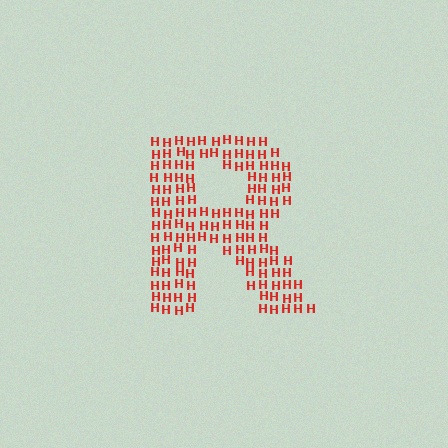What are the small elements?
The small elements are letter H's.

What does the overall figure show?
The overall figure shows the letter R.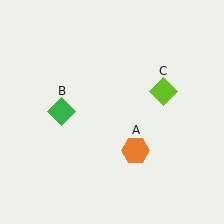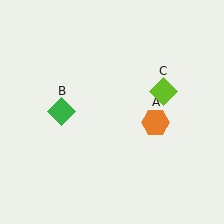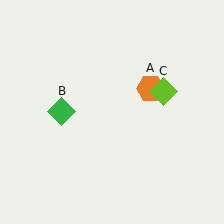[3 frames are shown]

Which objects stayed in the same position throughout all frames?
Green diamond (object B) and lime diamond (object C) remained stationary.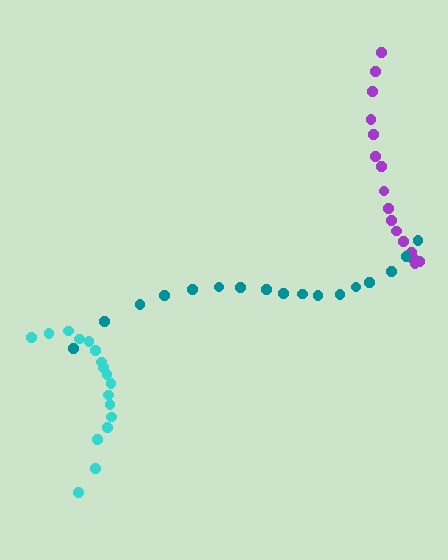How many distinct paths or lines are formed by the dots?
There are 3 distinct paths.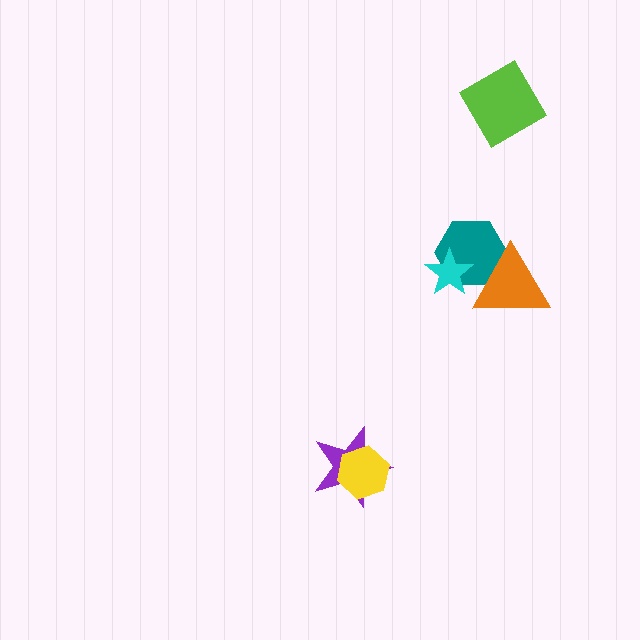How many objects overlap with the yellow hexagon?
1 object overlaps with the yellow hexagon.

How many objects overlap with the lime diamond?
0 objects overlap with the lime diamond.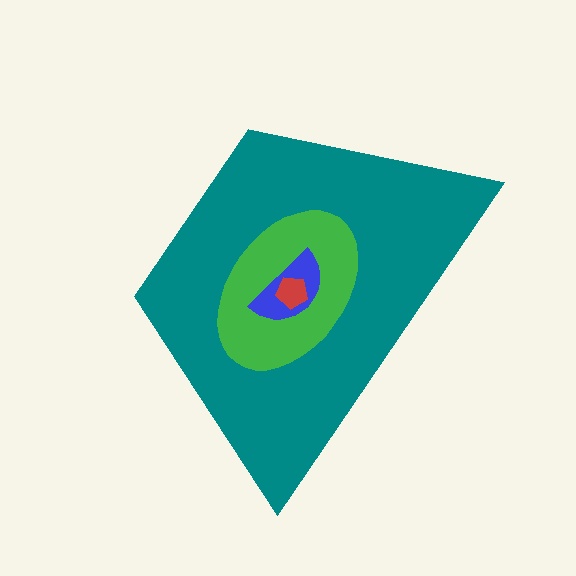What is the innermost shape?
The red pentagon.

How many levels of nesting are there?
4.